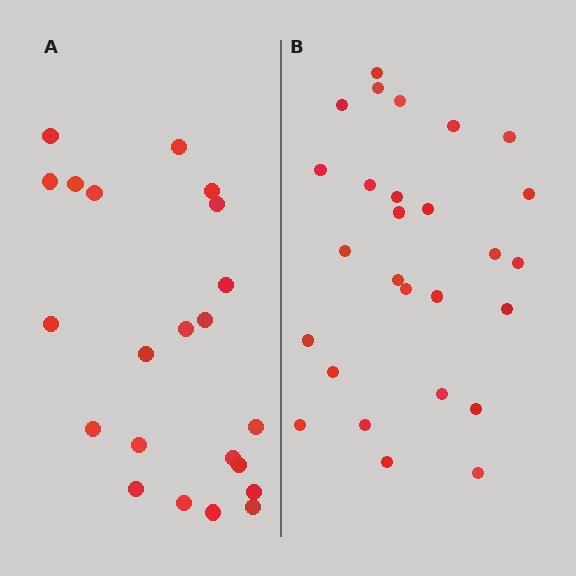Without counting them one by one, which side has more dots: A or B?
Region B (the right region) has more dots.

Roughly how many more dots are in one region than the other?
Region B has about 5 more dots than region A.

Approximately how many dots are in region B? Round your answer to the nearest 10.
About 30 dots. (The exact count is 27, which rounds to 30.)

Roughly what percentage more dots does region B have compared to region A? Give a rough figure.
About 25% more.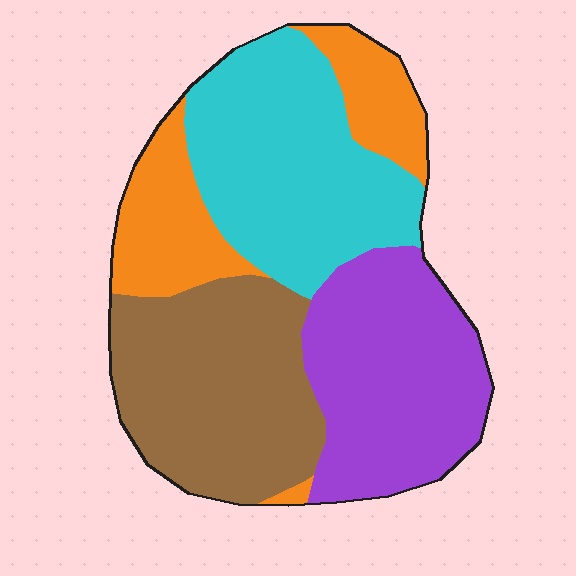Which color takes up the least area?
Orange, at roughly 20%.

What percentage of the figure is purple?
Purple covers 26% of the figure.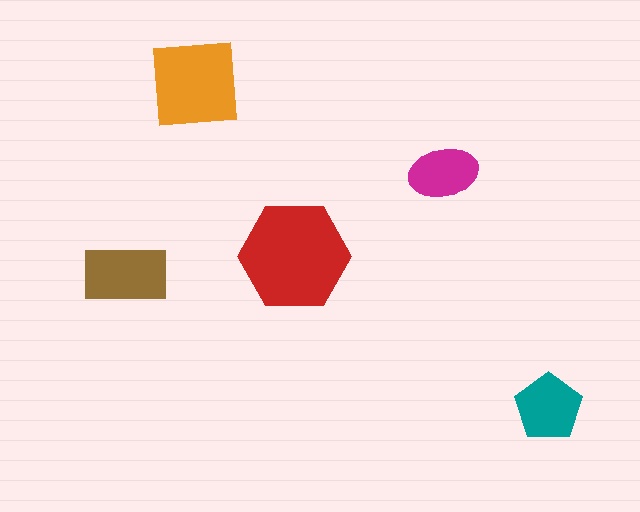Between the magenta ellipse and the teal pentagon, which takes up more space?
The teal pentagon.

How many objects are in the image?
There are 5 objects in the image.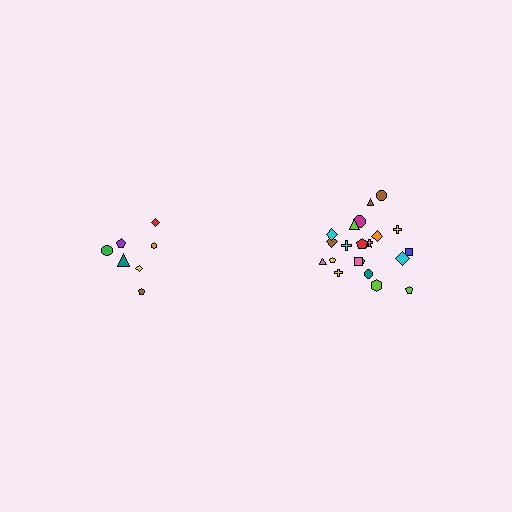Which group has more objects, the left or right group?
The right group.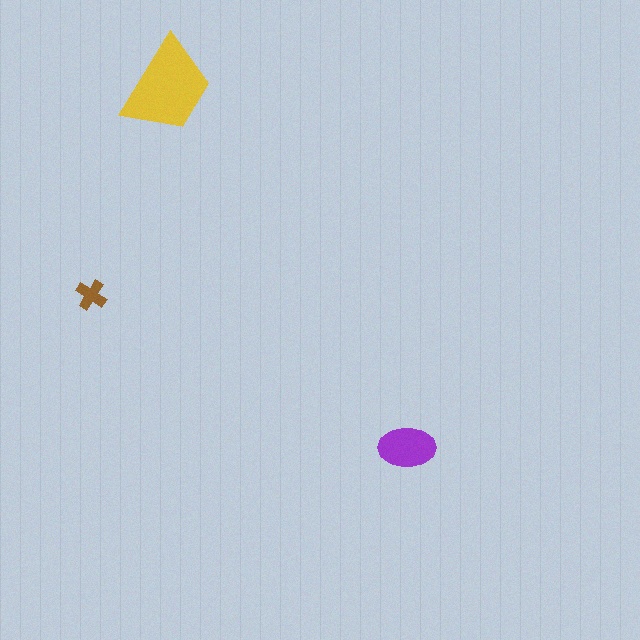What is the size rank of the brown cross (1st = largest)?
3rd.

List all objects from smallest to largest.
The brown cross, the purple ellipse, the yellow trapezoid.